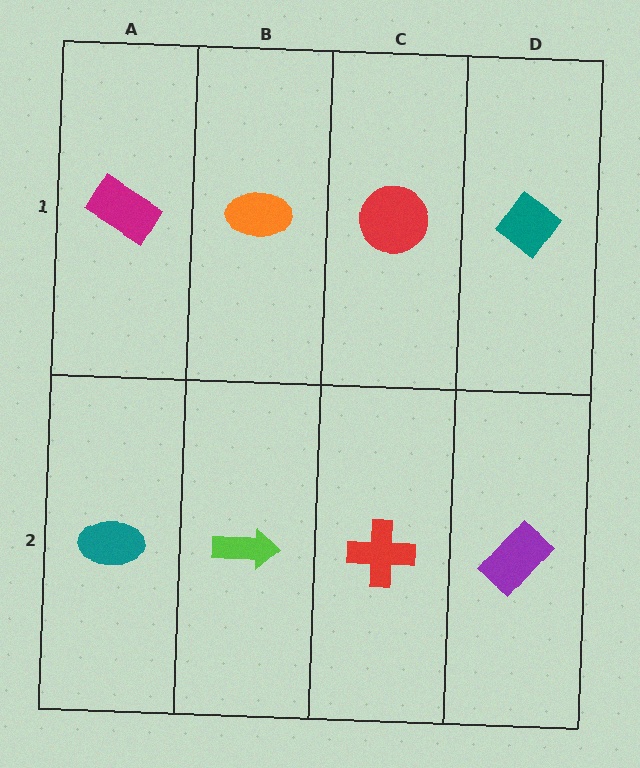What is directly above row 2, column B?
An orange ellipse.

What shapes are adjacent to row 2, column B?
An orange ellipse (row 1, column B), a teal ellipse (row 2, column A), a red cross (row 2, column C).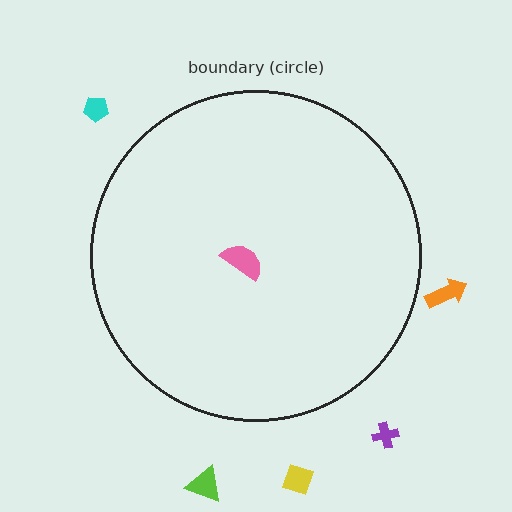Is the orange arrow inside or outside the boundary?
Outside.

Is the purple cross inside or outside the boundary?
Outside.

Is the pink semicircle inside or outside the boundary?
Inside.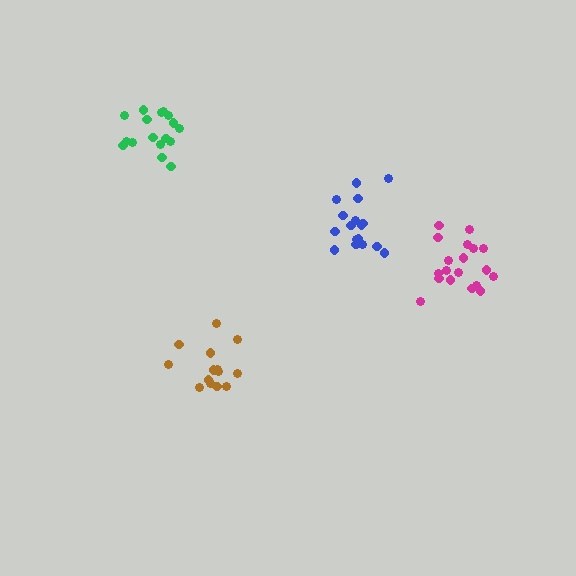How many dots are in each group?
Group 1: 17 dots, Group 2: 14 dots, Group 3: 19 dots, Group 4: 17 dots (67 total).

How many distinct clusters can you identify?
There are 4 distinct clusters.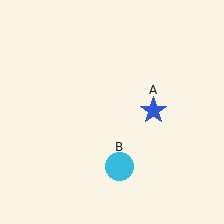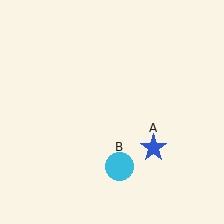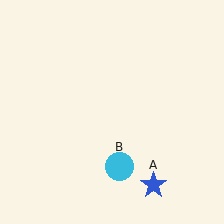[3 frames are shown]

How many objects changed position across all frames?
1 object changed position: blue star (object A).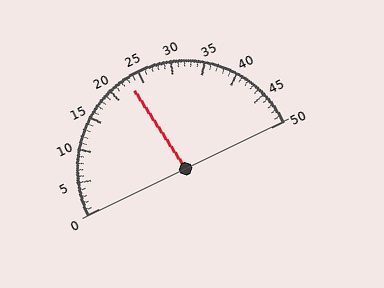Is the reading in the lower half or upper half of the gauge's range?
The reading is in the lower half of the range (0 to 50).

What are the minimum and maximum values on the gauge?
The gauge ranges from 0 to 50.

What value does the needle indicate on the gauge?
The needle indicates approximately 23.